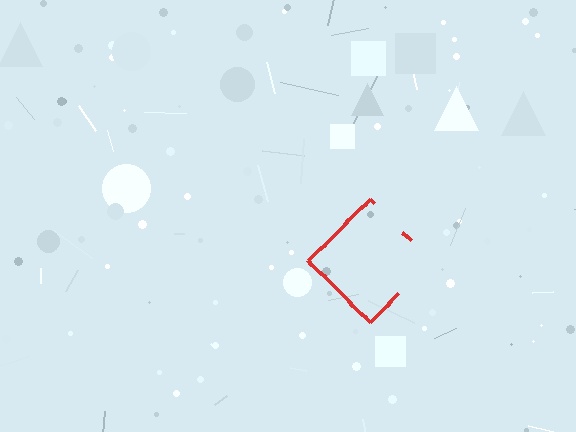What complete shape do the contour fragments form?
The contour fragments form a diamond.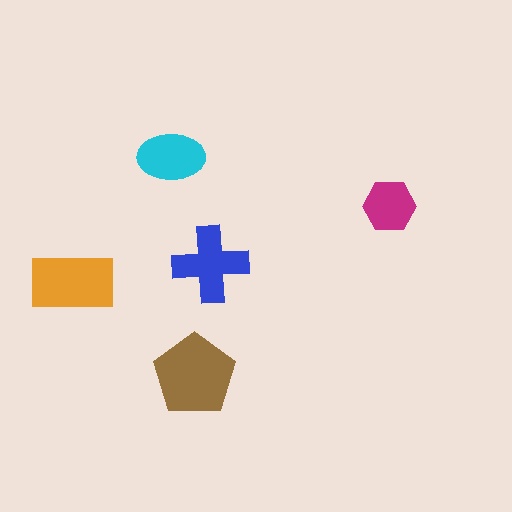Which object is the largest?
The brown pentagon.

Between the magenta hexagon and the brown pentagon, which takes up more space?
The brown pentagon.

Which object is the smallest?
The magenta hexagon.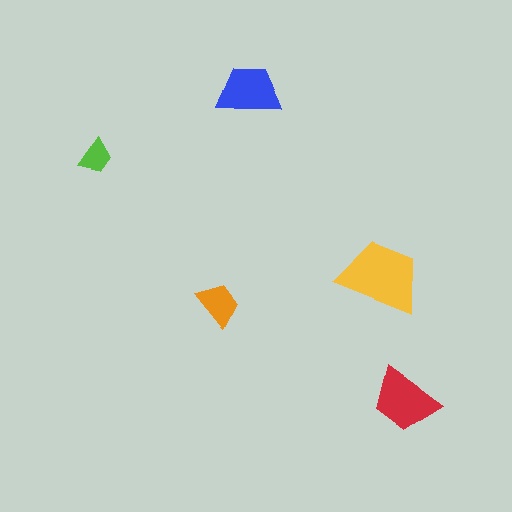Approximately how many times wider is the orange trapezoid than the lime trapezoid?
About 1.5 times wider.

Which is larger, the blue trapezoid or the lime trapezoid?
The blue one.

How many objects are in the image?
There are 5 objects in the image.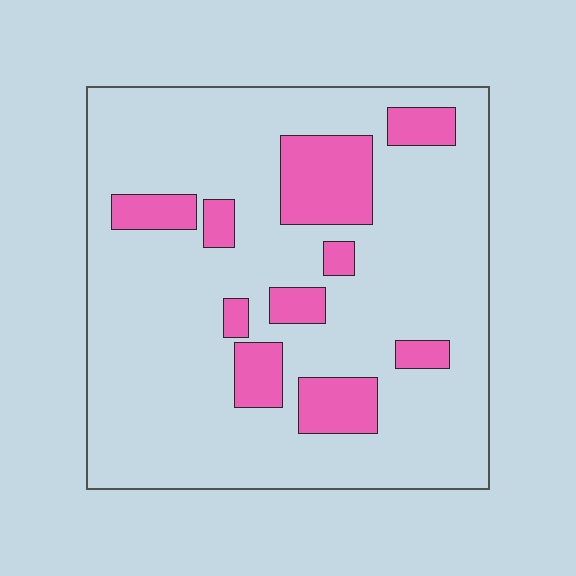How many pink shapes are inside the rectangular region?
10.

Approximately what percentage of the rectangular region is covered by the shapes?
Approximately 20%.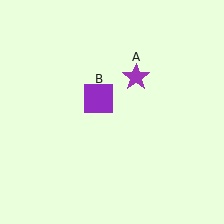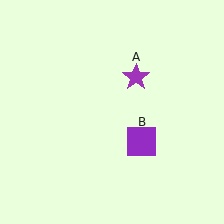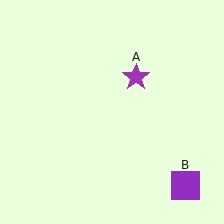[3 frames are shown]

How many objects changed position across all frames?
1 object changed position: purple square (object B).